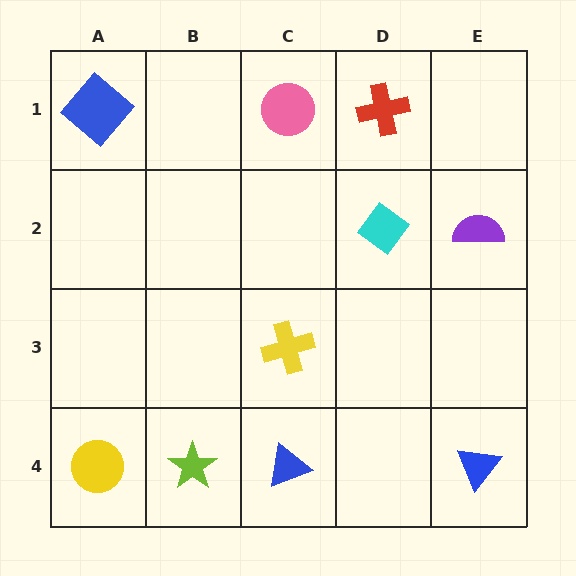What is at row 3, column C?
A yellow cross.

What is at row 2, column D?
A cyan diamond.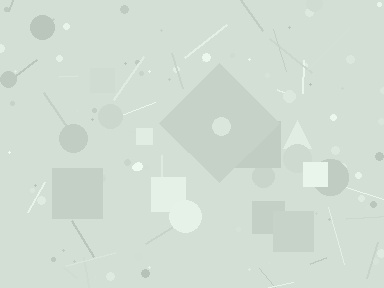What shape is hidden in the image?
A diamond is hidden in the image.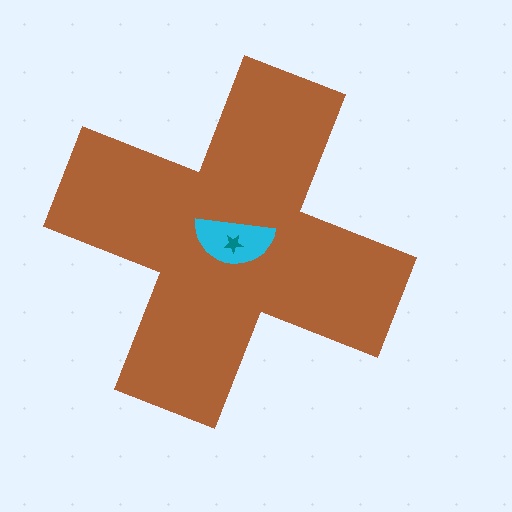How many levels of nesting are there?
3.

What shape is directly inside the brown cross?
The cyan semicircle.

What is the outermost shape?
The brown cross.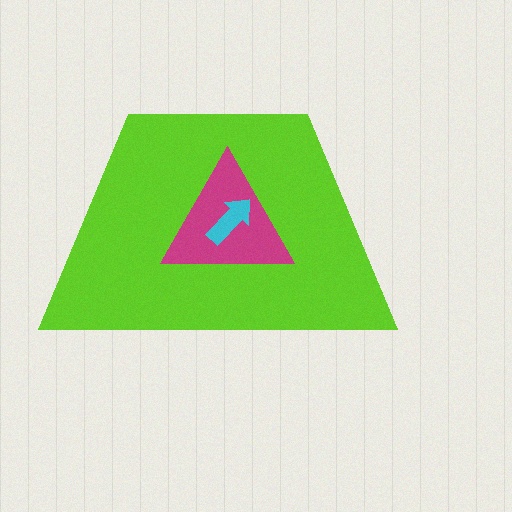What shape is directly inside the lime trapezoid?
The magenta triangle.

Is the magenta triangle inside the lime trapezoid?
Yes.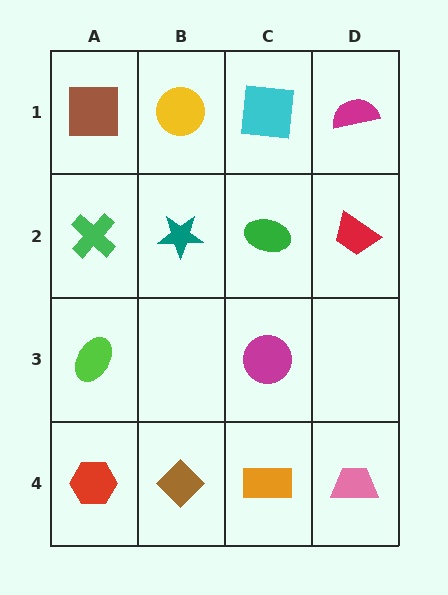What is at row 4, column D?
A pink trapezoid.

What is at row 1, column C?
A cyan square.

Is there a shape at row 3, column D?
No, that cell is empty.